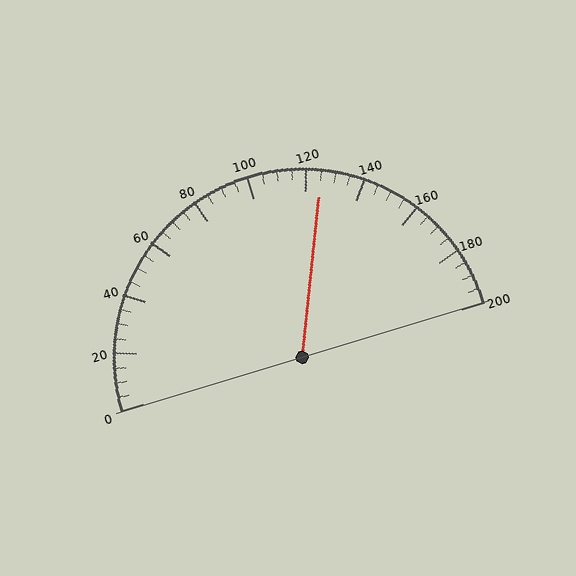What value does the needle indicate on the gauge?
The needle indicates approximately 125.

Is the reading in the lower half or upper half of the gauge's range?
The reading is in the upper half of the range (0 to 200).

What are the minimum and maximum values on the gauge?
The gauge ranges from 0 to 200.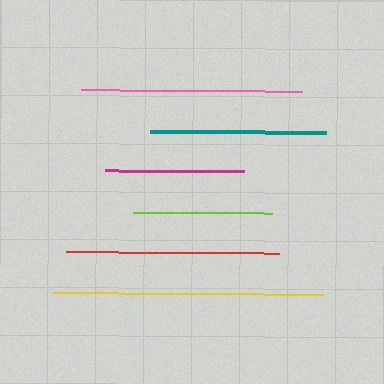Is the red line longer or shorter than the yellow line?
The yellow line is longer than the red line.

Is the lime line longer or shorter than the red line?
The red line is longer than the lime line.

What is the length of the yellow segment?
The yellow segment is approximately 270 pixels long.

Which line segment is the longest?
The yellow line is the longest at approximately 270 pixels.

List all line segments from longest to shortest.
From longest to shortest: yellow, pink, red, teal, lime, magenta.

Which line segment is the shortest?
The magenta line is the shortest at approximately 138 pixels.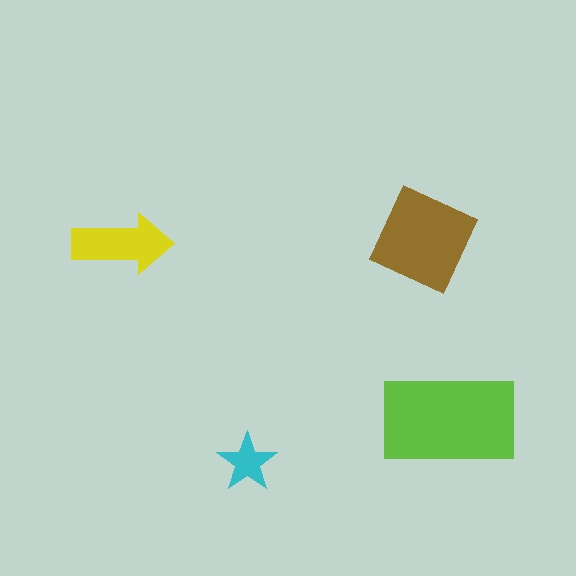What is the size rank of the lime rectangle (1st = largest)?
1st.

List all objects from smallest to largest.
The cyan star, the yellow arrow, the brown square, the lime rectangle.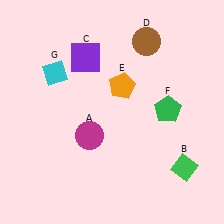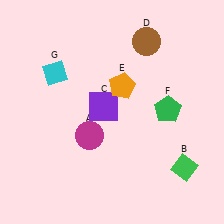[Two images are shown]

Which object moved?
The purple square (C) moved down.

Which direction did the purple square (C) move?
The purple square (C) moved down.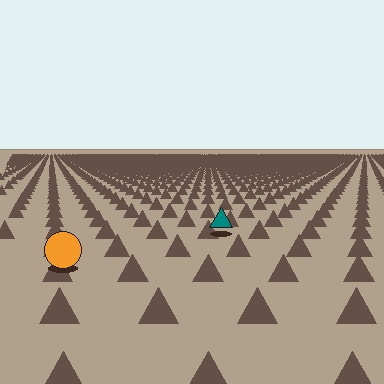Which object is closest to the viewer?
The orange circle is closest. The texture marks near it are larger and more spread out.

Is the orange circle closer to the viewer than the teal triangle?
Yes. The orange circle is closer — you can tell from the texture gradient: the ground texture is coarser near it.